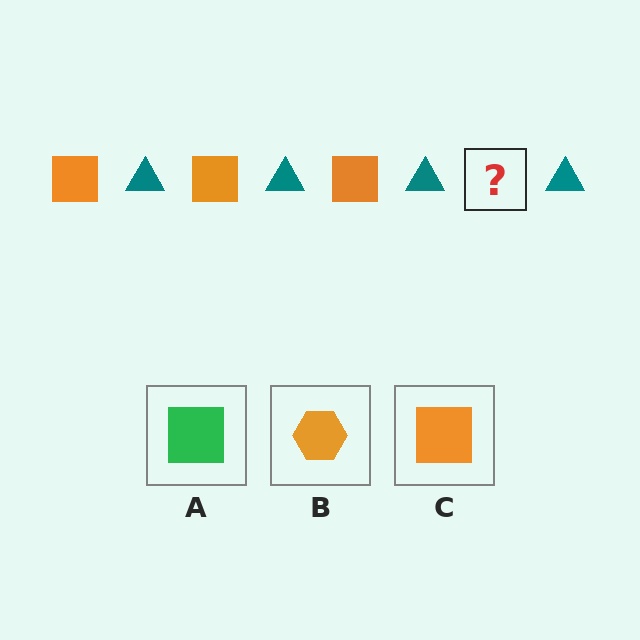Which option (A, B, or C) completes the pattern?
C.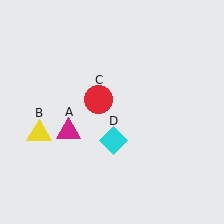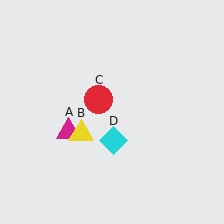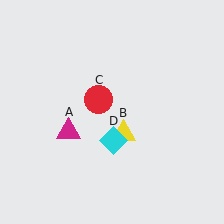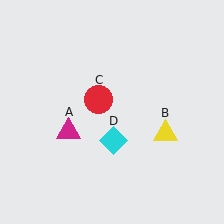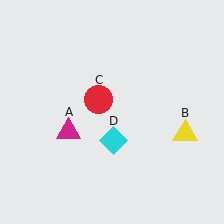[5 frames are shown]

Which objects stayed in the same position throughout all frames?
Magenta triangle (object A) and red circle (object C) and cyan diamond (object D) remained stationary.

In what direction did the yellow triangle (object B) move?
The yellow triangle (object B) moved right.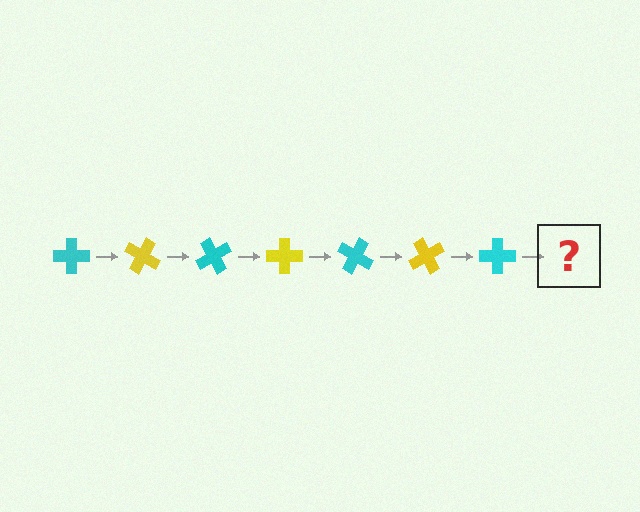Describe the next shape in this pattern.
It should be a yellow cross, rotated 210 degrees from the start.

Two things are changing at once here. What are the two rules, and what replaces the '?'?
The two rules are that it rotates 30 degrees each step and the color cycles through cyan and yellow. The '?' should be a yellow cross, rotated 210 degrees from the start.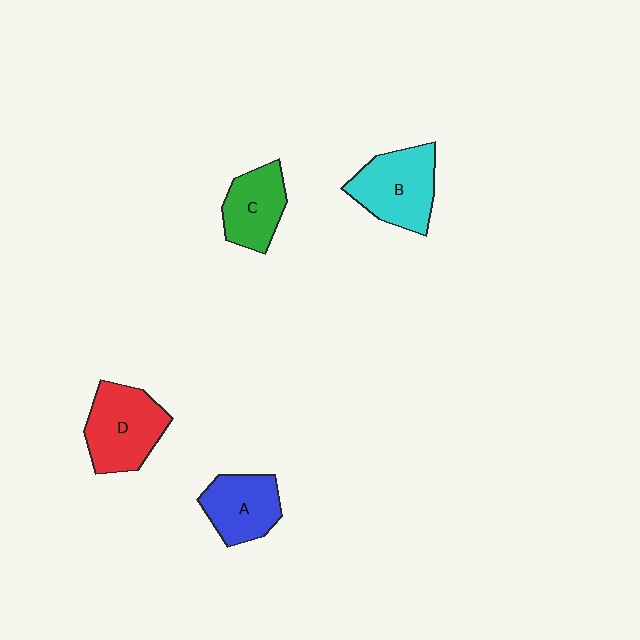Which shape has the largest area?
Shape D (red).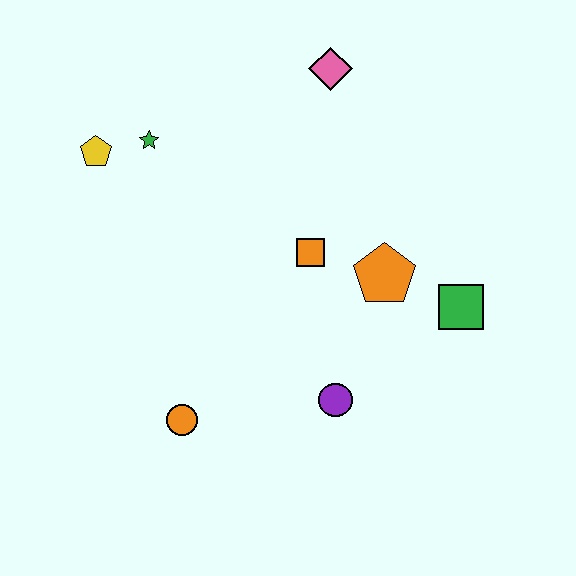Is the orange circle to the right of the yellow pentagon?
Yes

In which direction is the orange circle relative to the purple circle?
The orange circle is to the left of the purple circle.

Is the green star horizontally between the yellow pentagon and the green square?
Yes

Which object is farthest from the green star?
The green square is farthest from the green star.